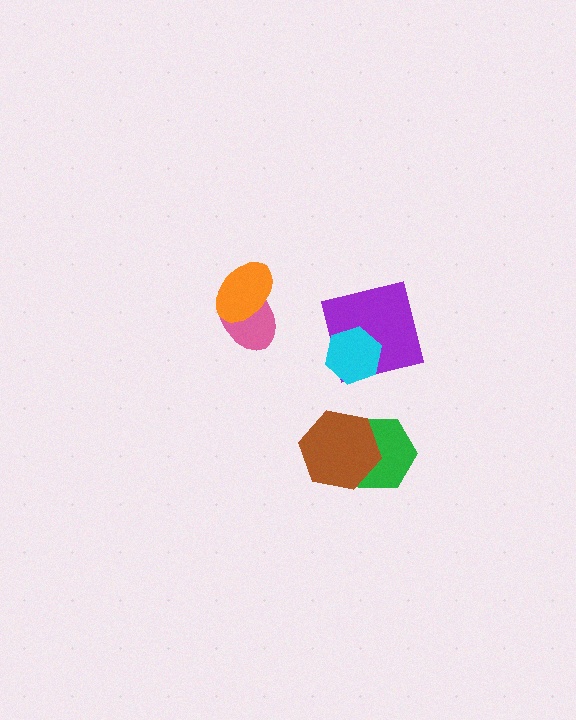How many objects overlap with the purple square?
1 object overlaps with the purple square.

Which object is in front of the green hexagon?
The brown hexagon is in front of the green hexagon.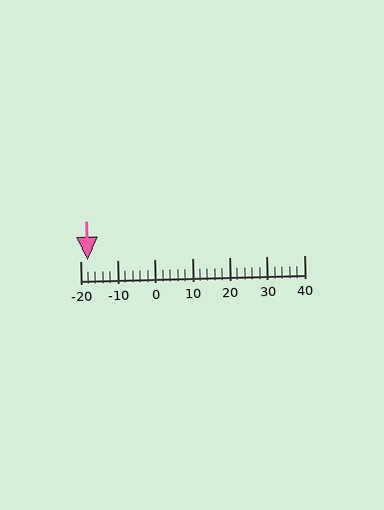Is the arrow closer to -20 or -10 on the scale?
The arrow is closer to -20.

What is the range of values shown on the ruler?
The ruler shows values from -20 to 40.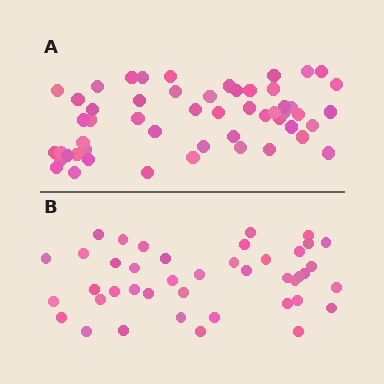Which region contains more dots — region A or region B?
Region A (the top region) has more dots.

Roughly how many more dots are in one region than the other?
Region A has roughly 12 or so more dots than region B.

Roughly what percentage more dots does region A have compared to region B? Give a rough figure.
About 25% more.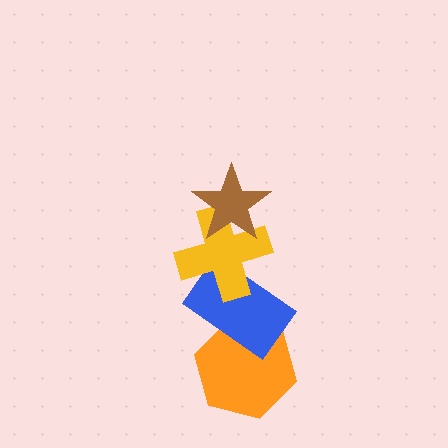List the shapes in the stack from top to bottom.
From top to bottom: the brown star, the yellow cross, the blue rectangle, the orange hexagon.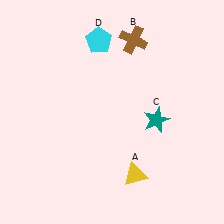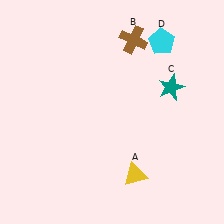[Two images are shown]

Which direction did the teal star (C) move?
The teal star (C) moved up.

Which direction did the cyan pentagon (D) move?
The cyan pentagon (D) moved right.